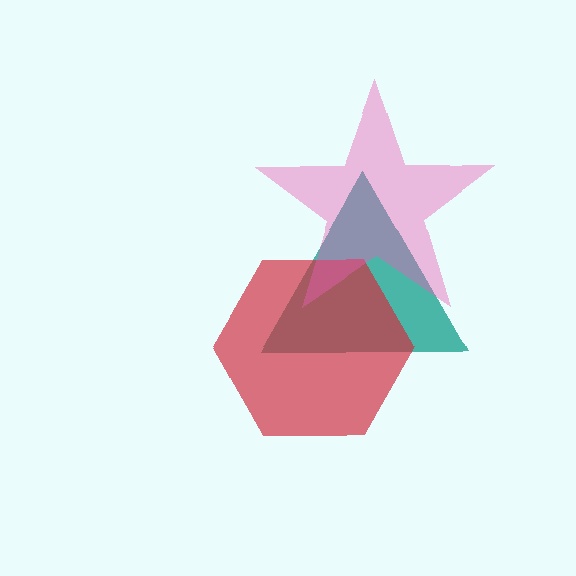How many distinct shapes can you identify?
There are 3 distinct shapes: a teal triangle, a red hexagon, a pink star.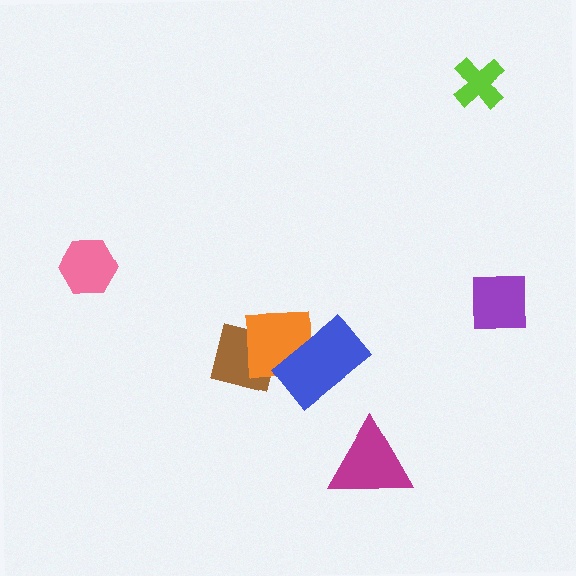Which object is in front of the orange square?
The blue rectangle is in front of the orange square.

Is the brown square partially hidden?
Yes, it is partially covered by another shape.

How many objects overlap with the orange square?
2 objects overlap with the orange square.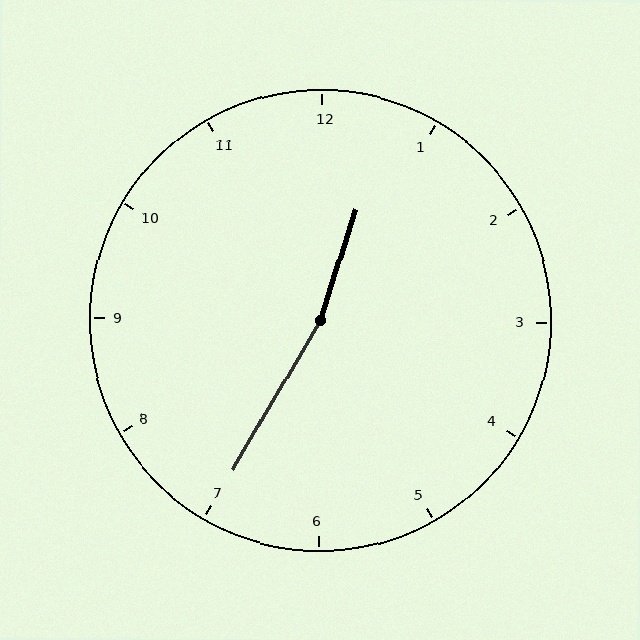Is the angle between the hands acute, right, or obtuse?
It is obtuse.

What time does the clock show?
12:35.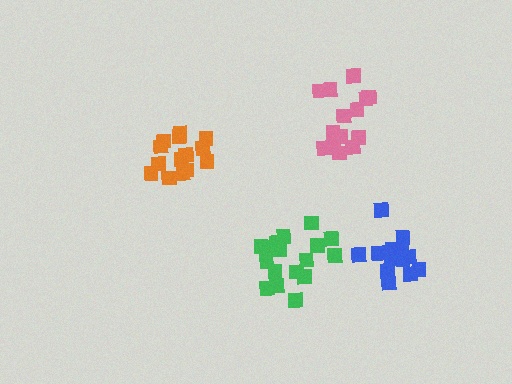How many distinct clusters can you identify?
There are 4 distinct clusters.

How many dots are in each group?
Group 1: 14 dots, Group 2: 14 dots, Group 3: 14 dots, Group 4: 17 dots (59 total).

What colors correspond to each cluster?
The clusters are colored: blue, pink, orange, green.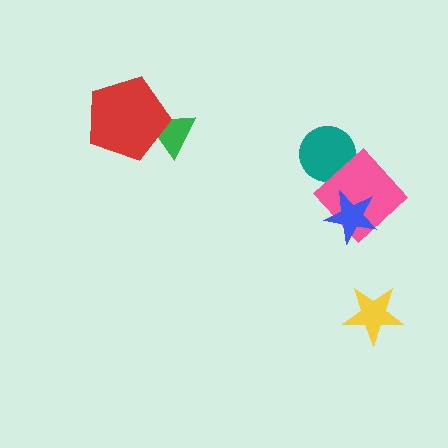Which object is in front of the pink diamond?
The blue star is in front of the pink diamond.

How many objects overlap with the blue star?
1 object overlaps with the blue star.